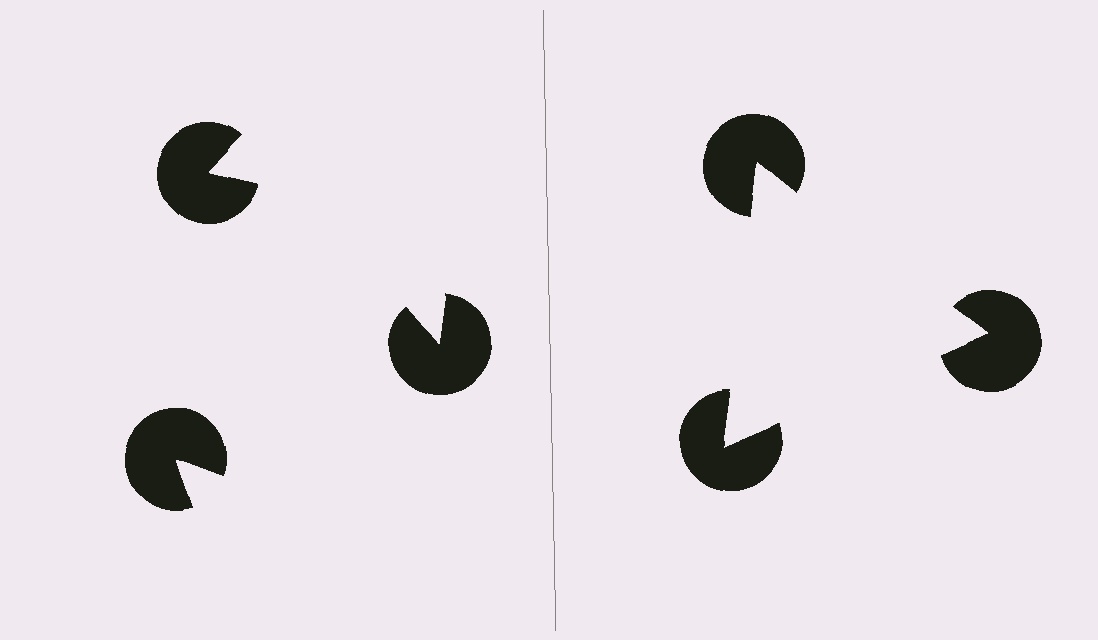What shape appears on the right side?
An illusory triangle.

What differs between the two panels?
The pac-man discs are positioned identically on both sides; only the wedge orientations differ. On the right they align to a triangle; on the left they are misaligned.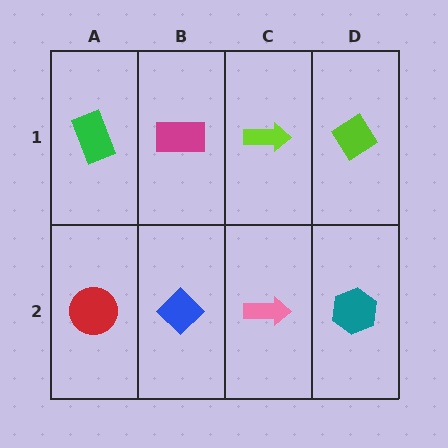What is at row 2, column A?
A red circle.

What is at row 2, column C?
A pink arrow.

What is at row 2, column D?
A teal hexagon.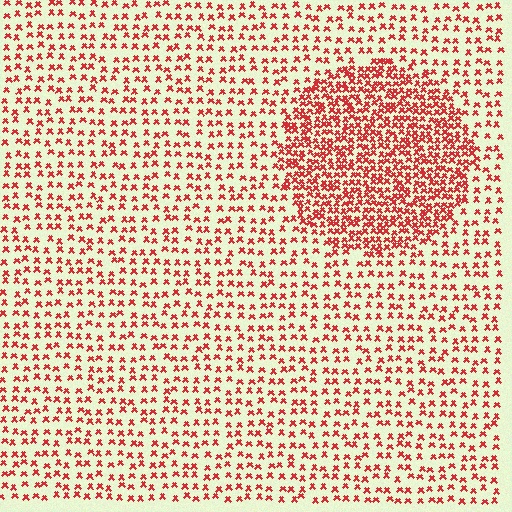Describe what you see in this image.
The image contains small red elements arranged at two different densities. A circle-shaped region is visible where the elements are more densely packed than the surrounding area.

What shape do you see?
I see a circle.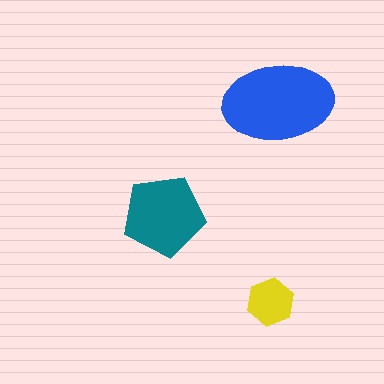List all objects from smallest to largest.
The yellow hexagon, the teal pentagon, the blue ellipse.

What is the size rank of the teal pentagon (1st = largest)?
2nd.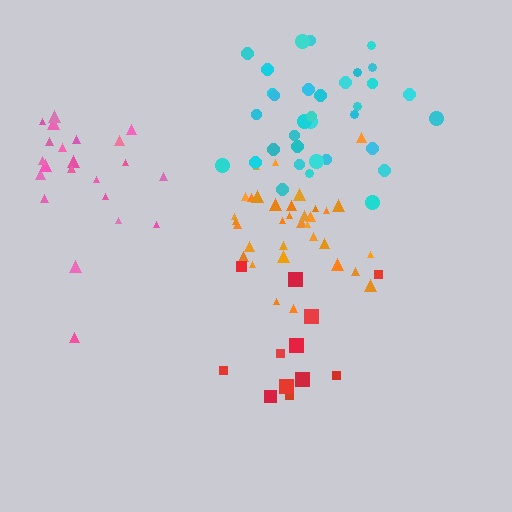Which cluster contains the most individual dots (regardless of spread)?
Orange (34).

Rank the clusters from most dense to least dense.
orange, cyan, pink, red.